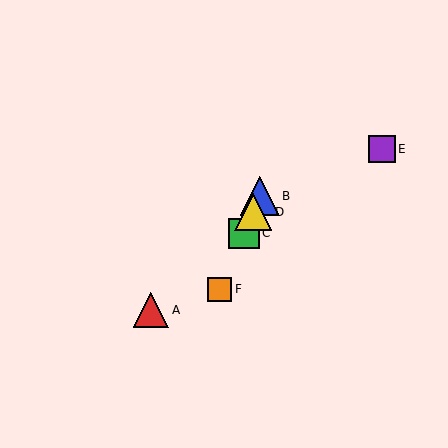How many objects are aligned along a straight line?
4 objects (B, C, D, F) are aligned along a straight line.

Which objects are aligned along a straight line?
Objects B, C, D, F are aligned along a straight line.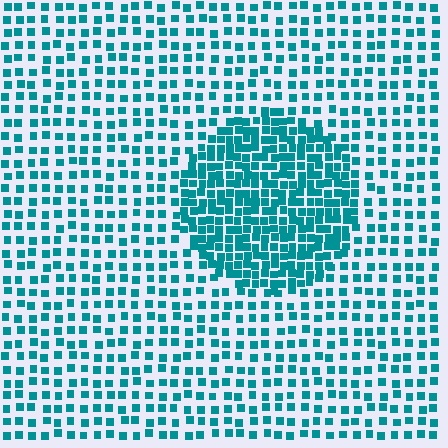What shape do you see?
I see a circle.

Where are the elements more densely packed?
The elements are more densely packed inside the circle boundary.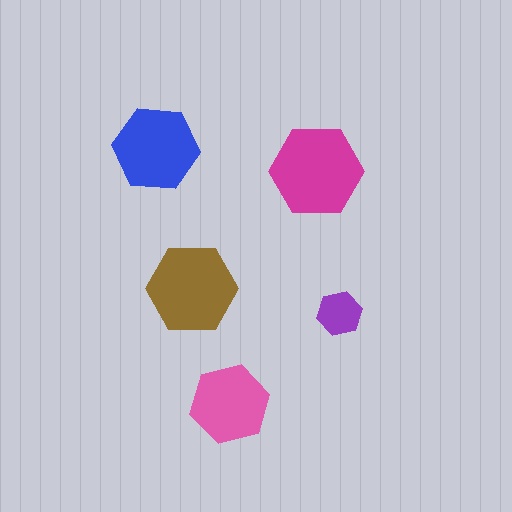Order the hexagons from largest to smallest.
the magenta one, the brown one, the blue one, the pink one, the purple one.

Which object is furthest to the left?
The blue hexagon is leftmost.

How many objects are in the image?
There are 5 objects in the image.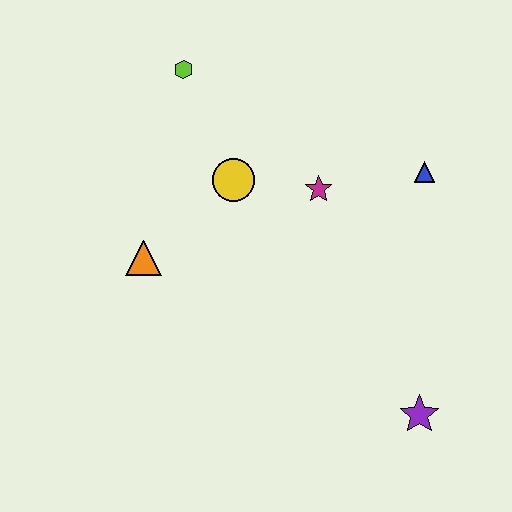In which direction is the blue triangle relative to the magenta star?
The blue triangle is to the right of the magenta star.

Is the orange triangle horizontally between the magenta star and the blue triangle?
No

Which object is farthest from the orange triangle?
The purple star is farthest from the orange triangle.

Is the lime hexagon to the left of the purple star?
Yes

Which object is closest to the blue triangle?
The magenta star is closest to the blue triangle.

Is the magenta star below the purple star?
No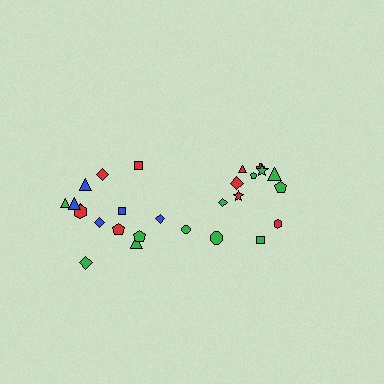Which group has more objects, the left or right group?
The left group.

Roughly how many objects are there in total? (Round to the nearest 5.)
Roughly 25 objects in total.